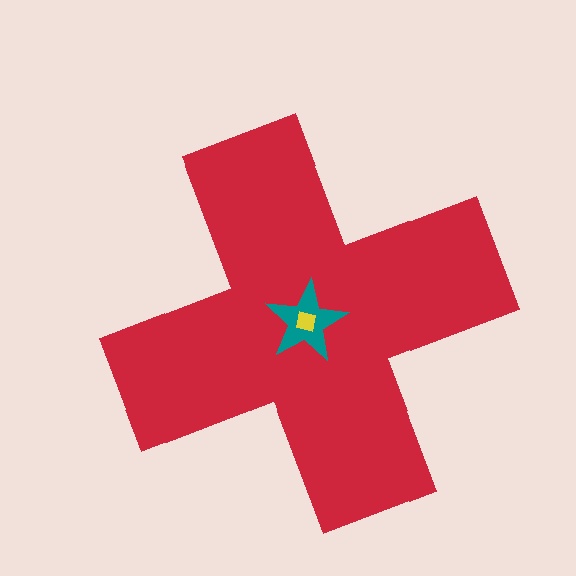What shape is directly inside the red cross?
The teal star.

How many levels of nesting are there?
3.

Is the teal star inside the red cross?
Yes.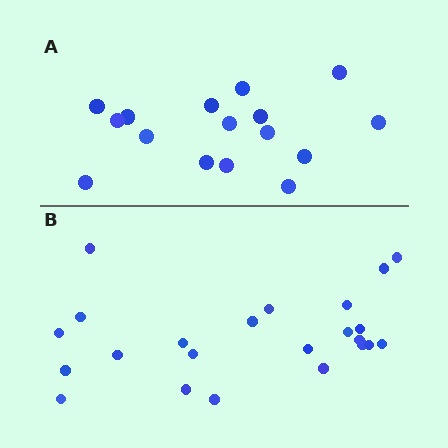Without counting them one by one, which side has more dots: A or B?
Region B (the bottom region) has more dots.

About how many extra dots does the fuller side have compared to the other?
Region B has roughly 8 or so more dots than region A.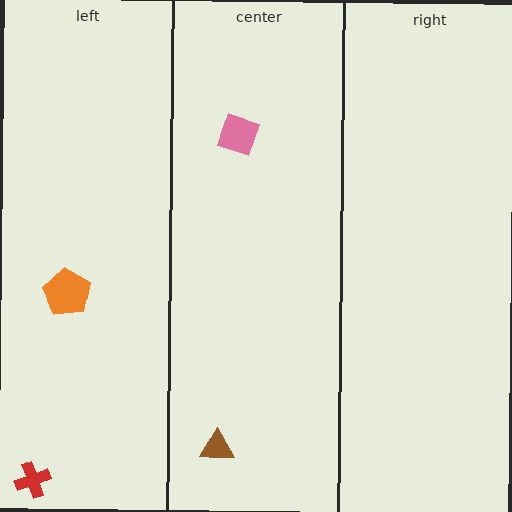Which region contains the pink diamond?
The center region.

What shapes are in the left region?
The red cross, the orange pentagon.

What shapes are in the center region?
The pink diamond, the brown triangle.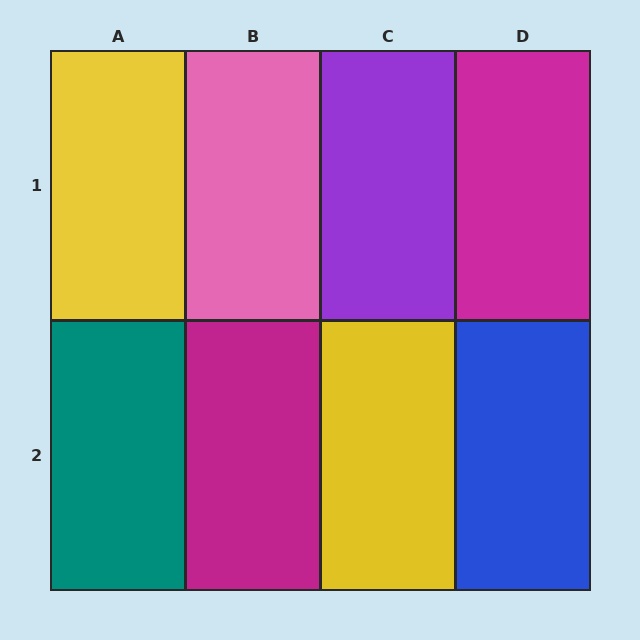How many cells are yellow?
2 cells are yellow.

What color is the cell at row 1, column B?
Pink.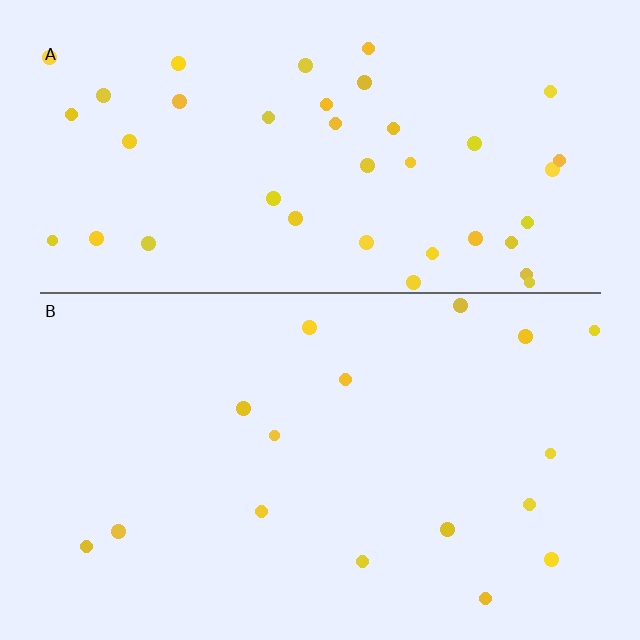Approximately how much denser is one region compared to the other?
Approximately 2.4× — region A over region B.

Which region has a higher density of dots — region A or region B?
A (the top).